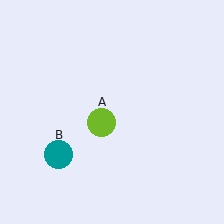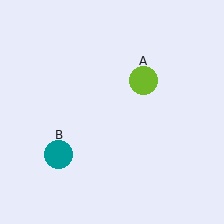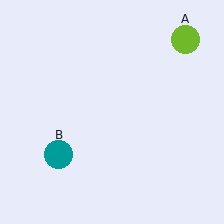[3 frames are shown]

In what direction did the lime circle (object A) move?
The lime circle (object A) moved up and to the right.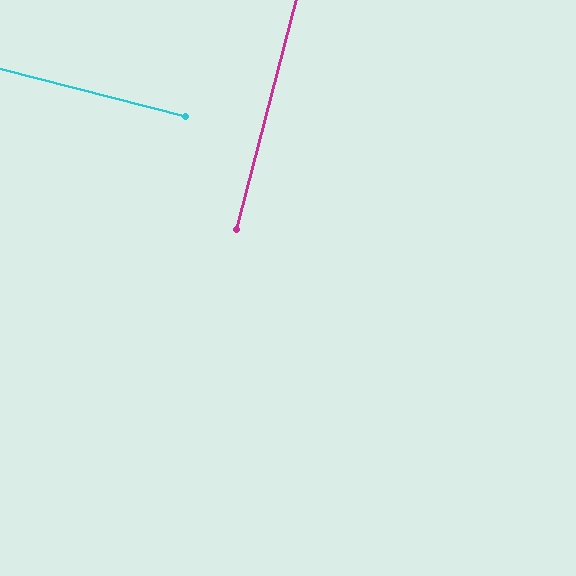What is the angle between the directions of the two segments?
Approximately 90 degrees.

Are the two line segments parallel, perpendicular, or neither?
Perpendicular — they meet at approximately 90°.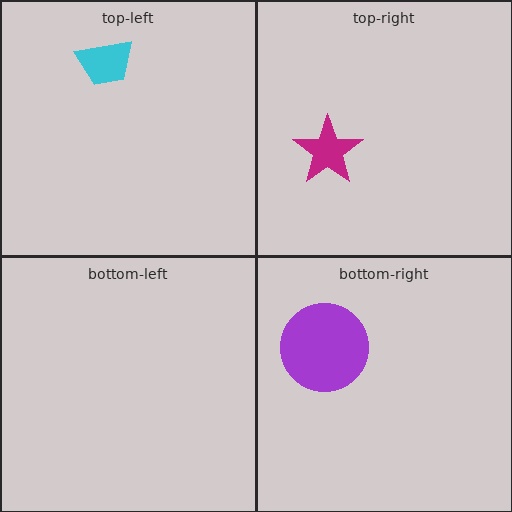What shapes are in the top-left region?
The cyan trapezoid.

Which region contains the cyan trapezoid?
The top-left region.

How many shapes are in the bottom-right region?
1.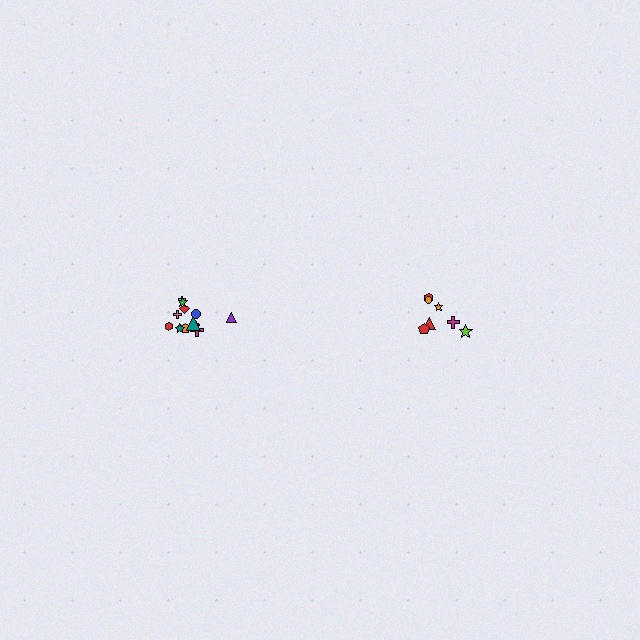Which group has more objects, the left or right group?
The left group.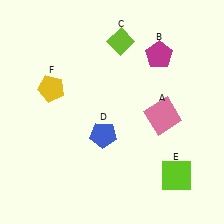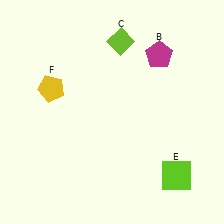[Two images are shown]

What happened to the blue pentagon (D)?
The blue pentagon (D) was removed in Image 2. It was in the bottom-left area of Image 1.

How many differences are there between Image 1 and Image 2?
There are 2 differences between the two images.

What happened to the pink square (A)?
The pink square (A) was removed in Image 2. It was in the bottom-right area of Image 1.